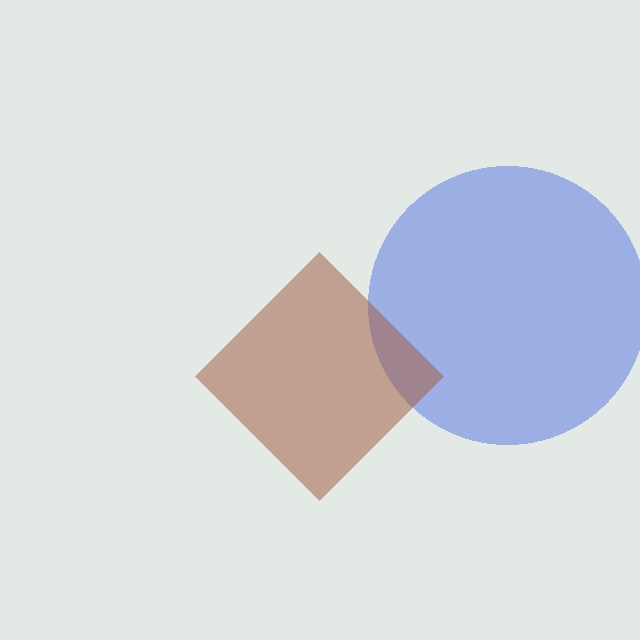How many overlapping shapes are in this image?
There are 2 overlapping shapes in the image.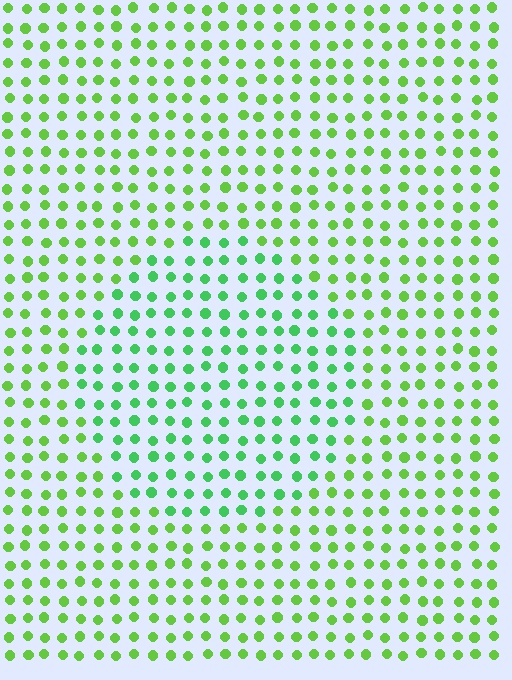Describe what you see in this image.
The image is filled with small lime elements in a uniform arrangement. A circle-shaped region is visible where the elements are tinted to a slightly different hue, forming a subtle color boundary.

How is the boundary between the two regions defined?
The boundary is defined purely by a slight shift in hue (about 28 degrees). Spacing, size, and orientation are identical on both sides.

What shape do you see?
I see a circle.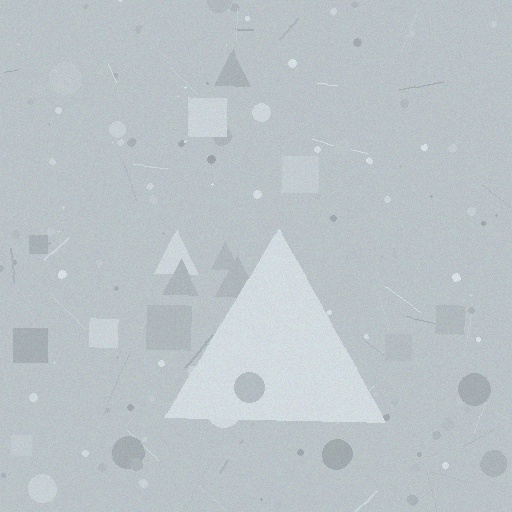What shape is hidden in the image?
A triangle is hidden in the image.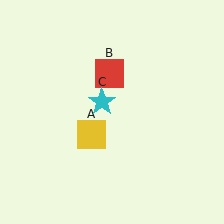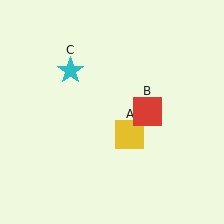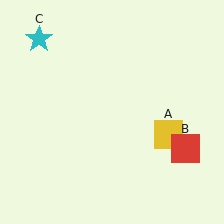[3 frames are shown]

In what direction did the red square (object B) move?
The red square (object B) moved down and to the right.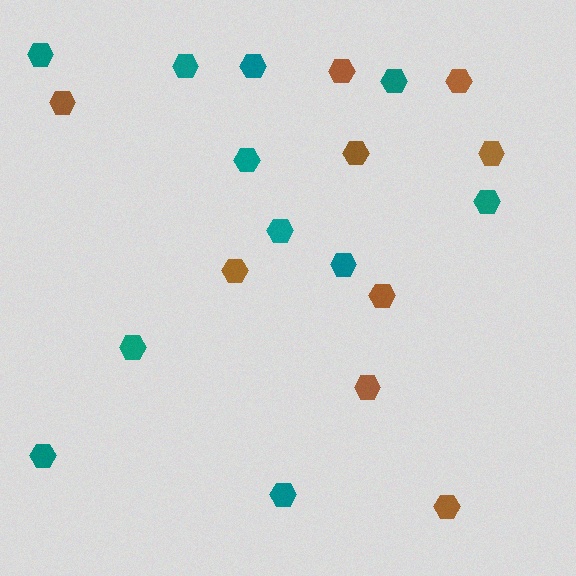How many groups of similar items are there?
There are 2 groups: one group of teal hexagons (11) and one group of brown hexagons (9).